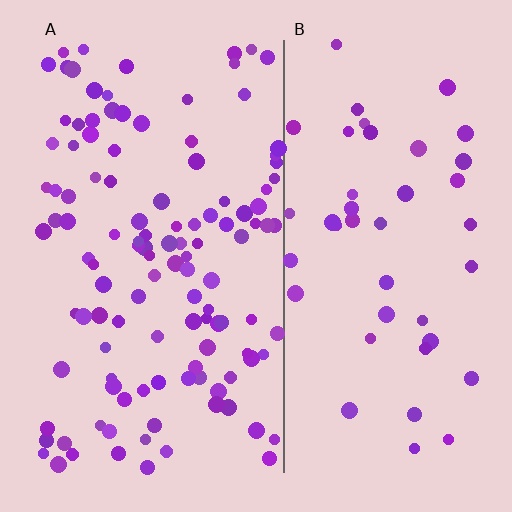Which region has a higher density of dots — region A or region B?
A (the left).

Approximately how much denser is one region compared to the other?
Approximately 2.6× — region A over region B.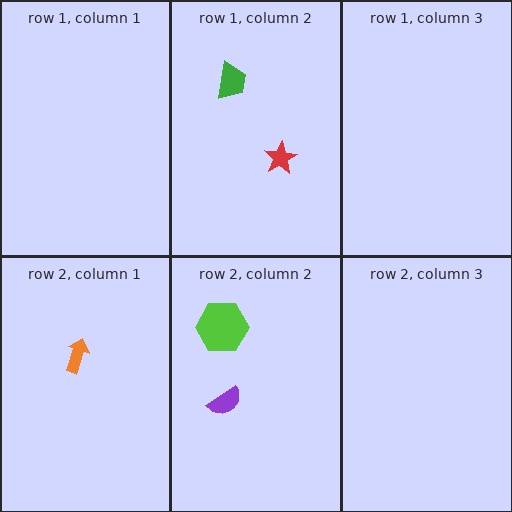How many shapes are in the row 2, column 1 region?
1.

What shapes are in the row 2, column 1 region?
The orange arrow.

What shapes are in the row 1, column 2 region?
The red star, the green trapezoid.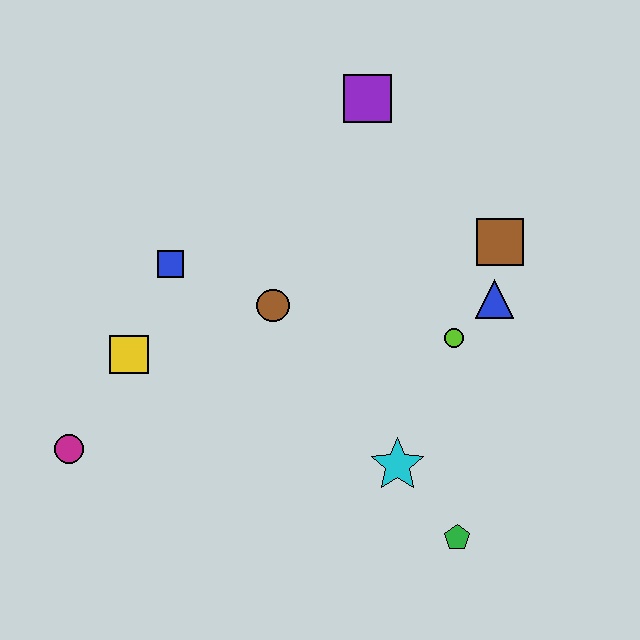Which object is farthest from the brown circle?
The green pentagon is farthest from the brown circle.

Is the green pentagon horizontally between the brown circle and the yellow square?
No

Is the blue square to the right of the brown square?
No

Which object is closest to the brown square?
The blue triangle is closest to the brown square.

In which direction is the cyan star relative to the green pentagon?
The cyan star is above the green pentagon.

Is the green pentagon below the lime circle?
Yes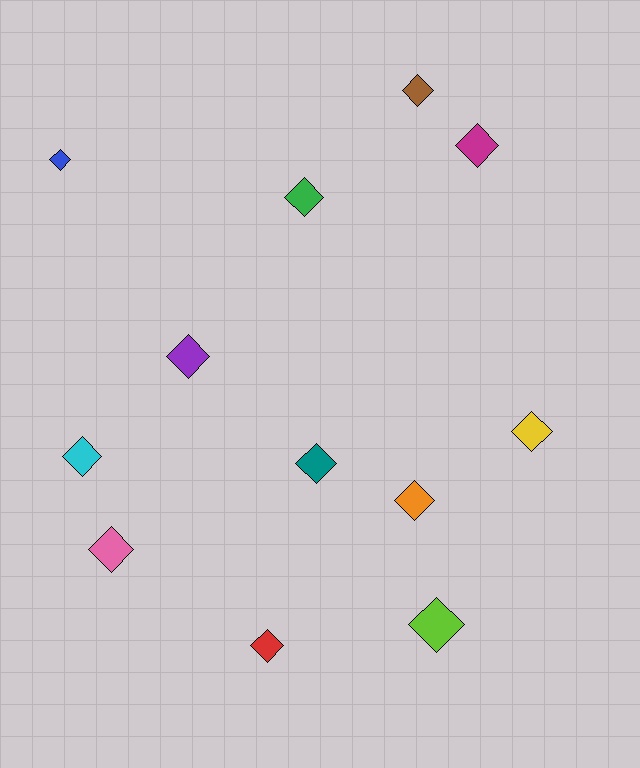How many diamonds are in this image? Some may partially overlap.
There are 12 diamonds.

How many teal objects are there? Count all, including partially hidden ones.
There is 1 teal object.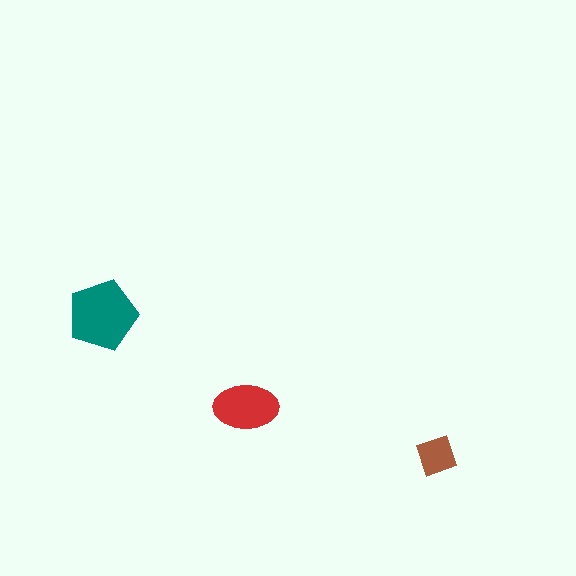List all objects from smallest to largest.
The brown diamond, the red ellipse, the teal pentagon.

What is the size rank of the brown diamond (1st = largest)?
3rd.